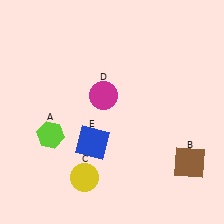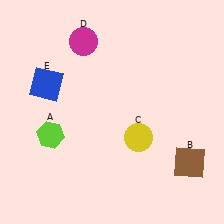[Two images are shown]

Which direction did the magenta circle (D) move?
The magenta circle (D) moved up.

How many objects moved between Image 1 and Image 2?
3 objects moved between the two images.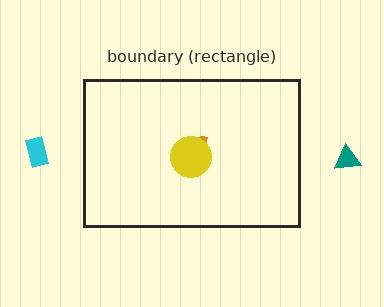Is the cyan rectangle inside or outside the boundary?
Outside.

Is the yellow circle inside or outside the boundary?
Inside.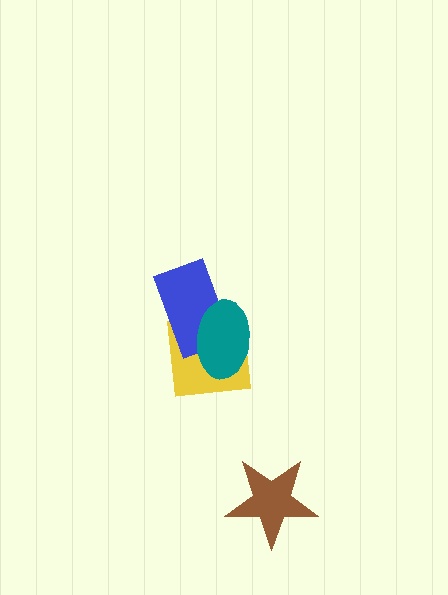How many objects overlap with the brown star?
0 objects overlap with the brown star.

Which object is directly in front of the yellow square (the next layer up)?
The blue rectangle is directly in front of the yellow square.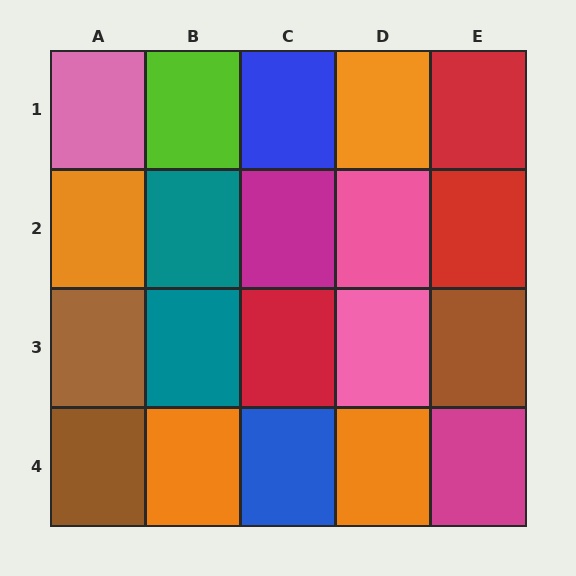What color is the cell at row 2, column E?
Red.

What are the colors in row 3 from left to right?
Brown, teal, red, pink, brown.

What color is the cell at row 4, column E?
Magenta.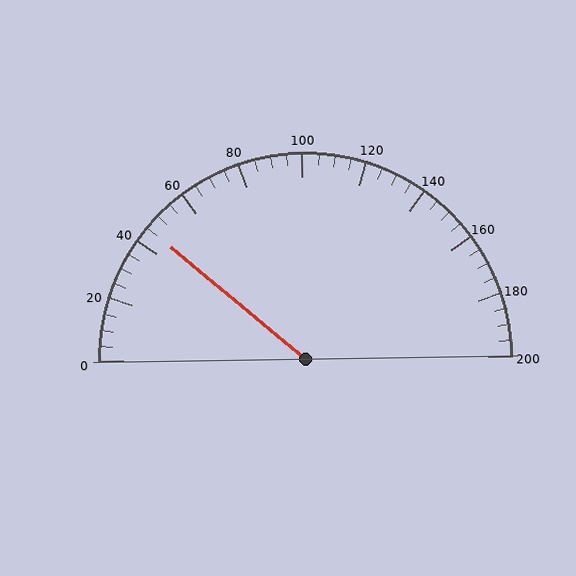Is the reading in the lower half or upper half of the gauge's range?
The reading is in the lower half of the range (0 to 200).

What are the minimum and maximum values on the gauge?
The gauge ranges from 0 to 200.